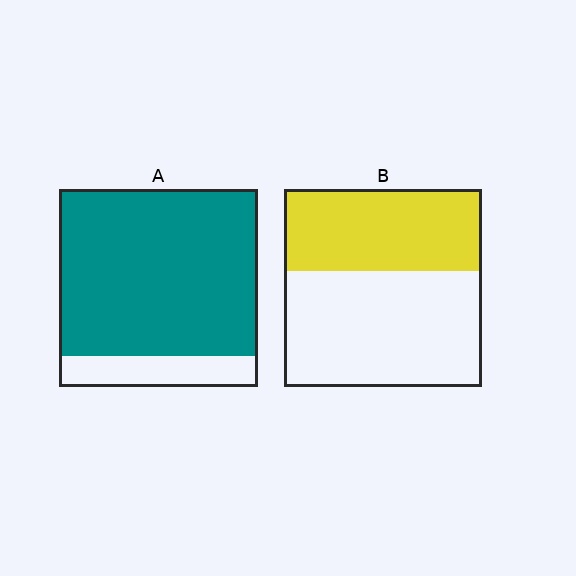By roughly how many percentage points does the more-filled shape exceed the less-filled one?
By roughly 45 percentage points (A over B).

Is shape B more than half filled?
No.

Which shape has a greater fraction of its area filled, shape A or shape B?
Shape A.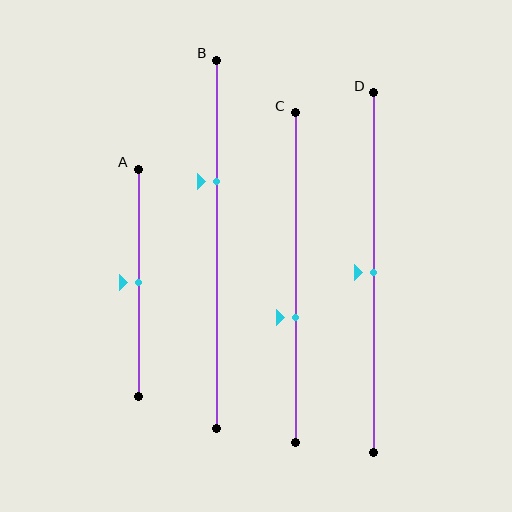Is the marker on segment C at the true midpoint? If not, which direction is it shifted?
No, the marker on segment C is shifted downward by about 12% of the segment length.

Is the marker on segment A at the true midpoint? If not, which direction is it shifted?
Yes, the marker on segment A is at the true midpoint.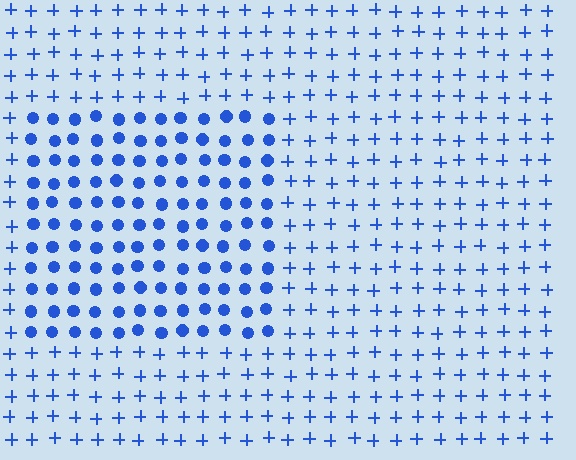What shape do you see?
I see a rectangle.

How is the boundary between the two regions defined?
The boundary is defined by a change in element shape: circles inside vs. plus signs outside. All elements share the same color and spacing.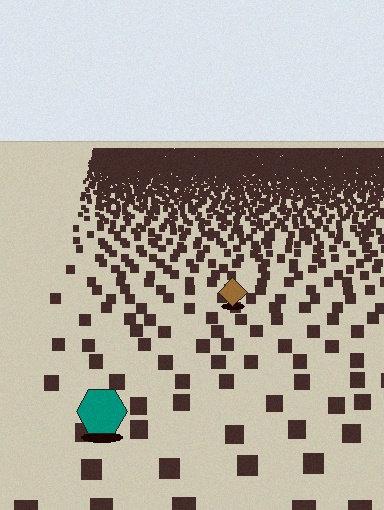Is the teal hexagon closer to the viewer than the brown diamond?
Yes. The teal hexagon is closer — you can tell from the texture gradient: the ground texture is coarser near it.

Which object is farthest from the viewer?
The brown diamond is farthest from the viewer. It appears smaller and the ground texture around it is denser.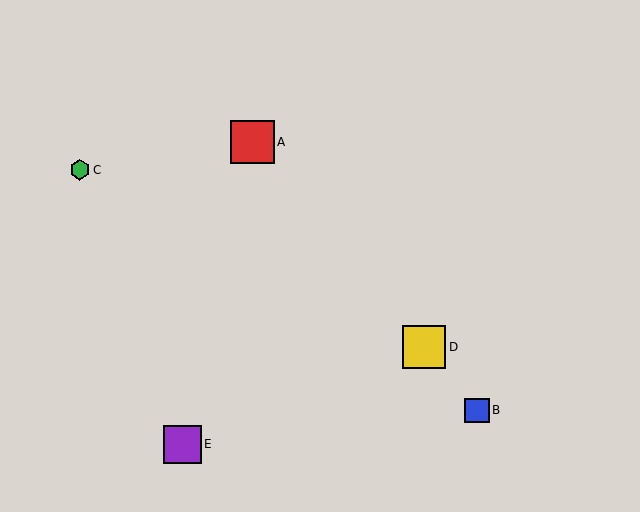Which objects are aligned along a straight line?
Objects A, B, D are aligned along a straight line.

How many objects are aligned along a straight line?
3 objects (A, B, D) are aligned along a straight line.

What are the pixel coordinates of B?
Object B is at (477, 410).